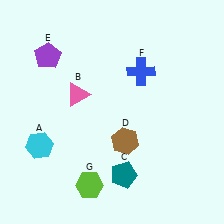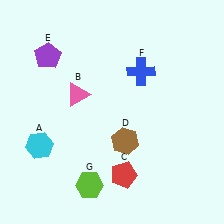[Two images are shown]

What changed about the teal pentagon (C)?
In Image 1, C is teal. In Image 2, it changed to red.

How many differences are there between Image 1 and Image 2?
There is 1 difference between the two images.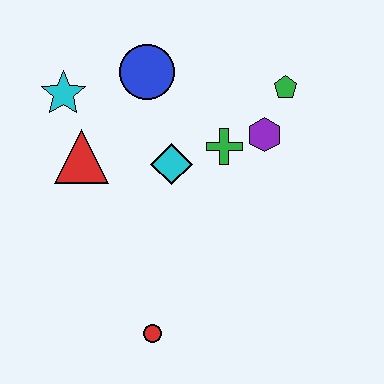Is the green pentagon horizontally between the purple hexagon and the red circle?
No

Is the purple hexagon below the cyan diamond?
No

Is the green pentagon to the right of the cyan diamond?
Yes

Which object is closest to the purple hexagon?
The green cross is closest to the purple hexagon.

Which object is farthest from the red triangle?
The green pentagon is farthest from the red triangle.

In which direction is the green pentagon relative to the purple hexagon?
The green pentagon is above the purple hexagon.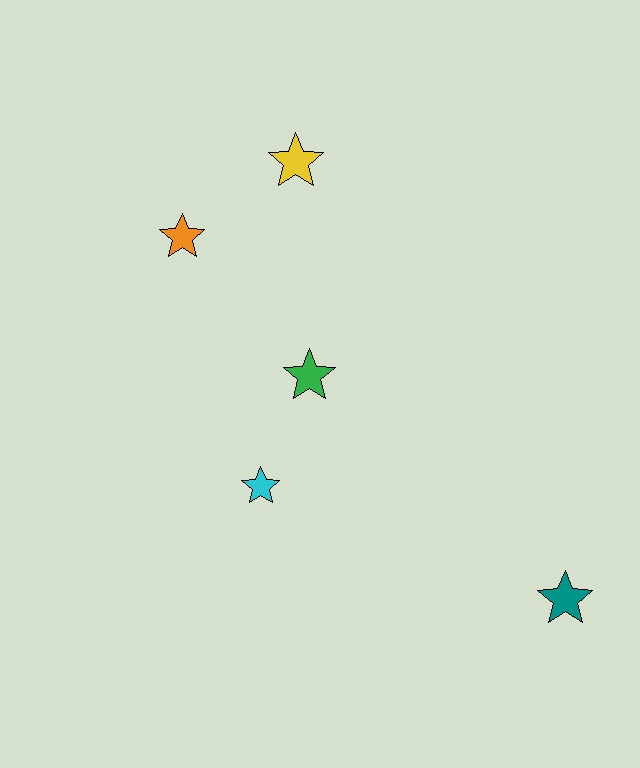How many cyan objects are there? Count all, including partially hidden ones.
There is 1 cyan object.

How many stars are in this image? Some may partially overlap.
There are 5 stars.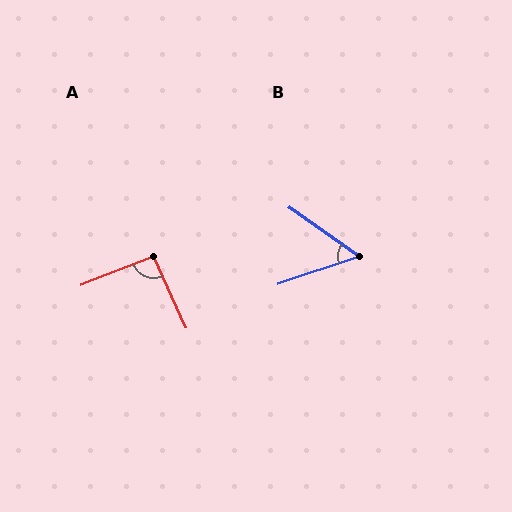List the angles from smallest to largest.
B (54°), A (93°).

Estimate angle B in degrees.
Approximately 54 degrees.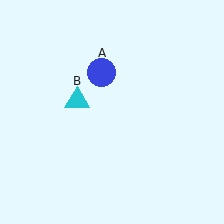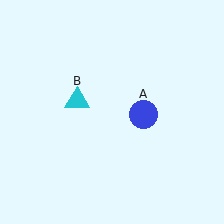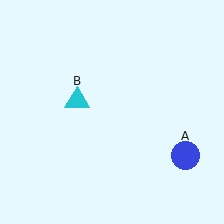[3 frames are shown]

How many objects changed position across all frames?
1 object changed position: blue circle (object A).